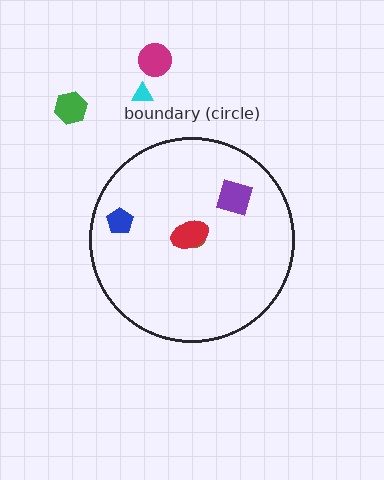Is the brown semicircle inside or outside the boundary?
Inside.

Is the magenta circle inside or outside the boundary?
Outside.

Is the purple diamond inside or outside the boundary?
Inside.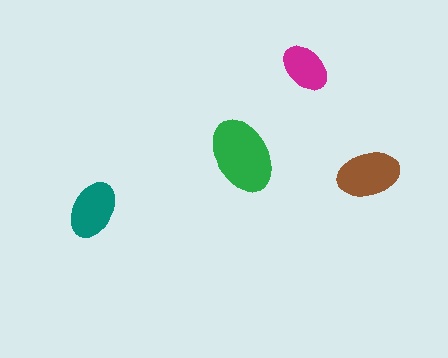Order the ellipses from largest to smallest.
the green one, the brown one, the teal one, the magenta one.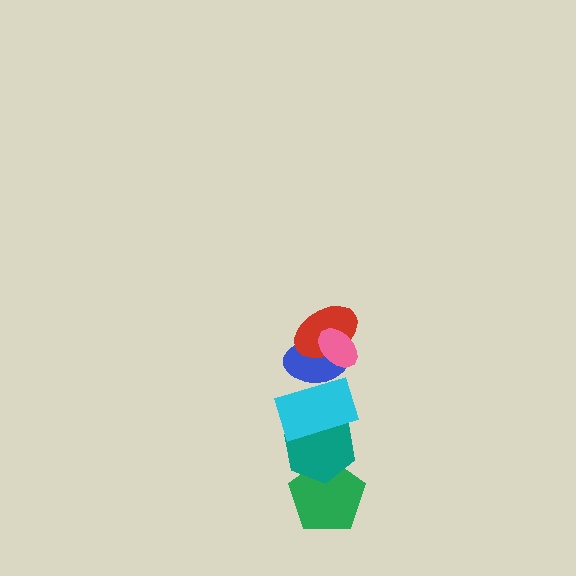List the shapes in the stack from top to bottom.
From top to bottom: the pink ellipse, the red ellipse, the blue ellipse, the cyan rectangle, the teal hexagon, the green pentagon.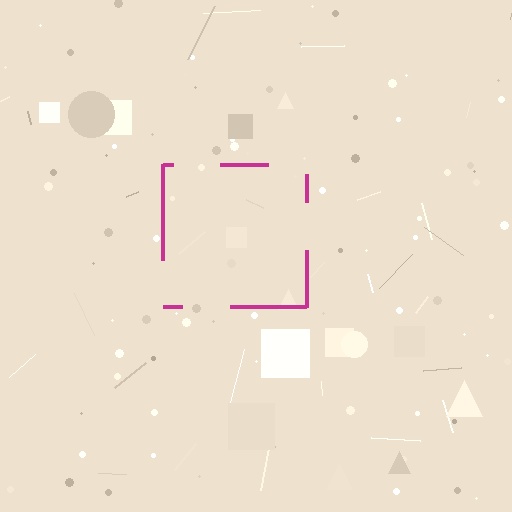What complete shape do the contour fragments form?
The contour fragments form a square.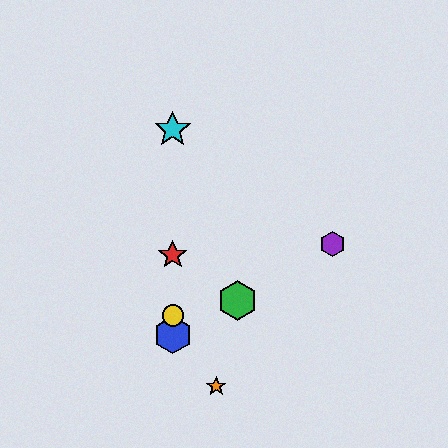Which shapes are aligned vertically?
The red star, the blue hexagon, the yellow circle, the cyan star are aligned vertically.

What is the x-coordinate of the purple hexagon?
The purple hexagon is at x≈333.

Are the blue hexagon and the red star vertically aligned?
Yes, both are at x≈173.